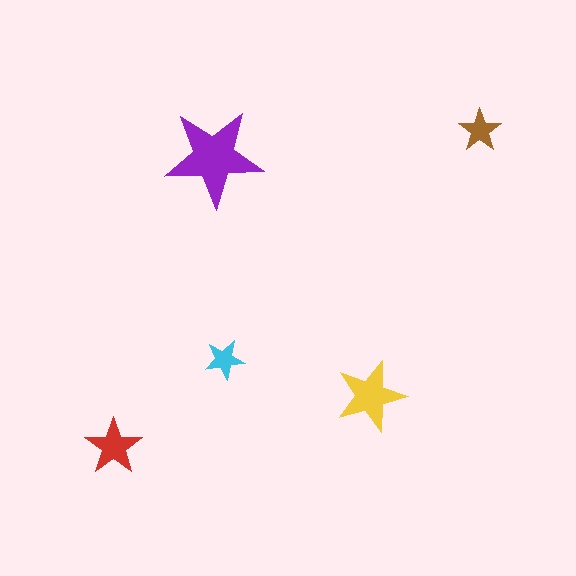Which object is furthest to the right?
The brown star is rightmost.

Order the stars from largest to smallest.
the purple one, the yellow one, the red one, the brown one, the cyan one.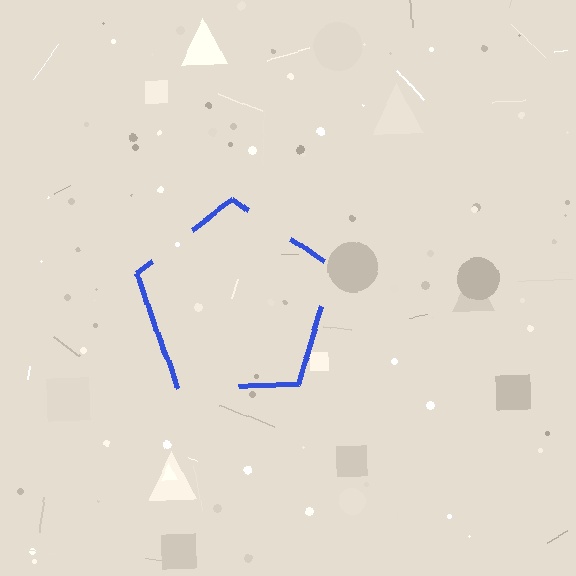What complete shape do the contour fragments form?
The contour fragments form a pentagon.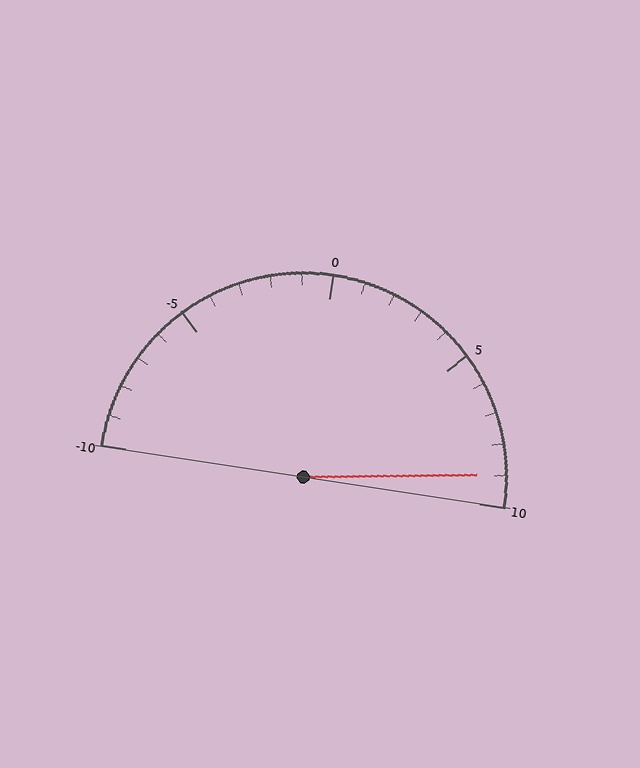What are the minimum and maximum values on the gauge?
The gauge ranges from -10 to 10.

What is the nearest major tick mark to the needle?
The nearest major tick mark is 10.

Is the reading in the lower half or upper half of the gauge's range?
The reading is in the upper half of the range (-10 to 10).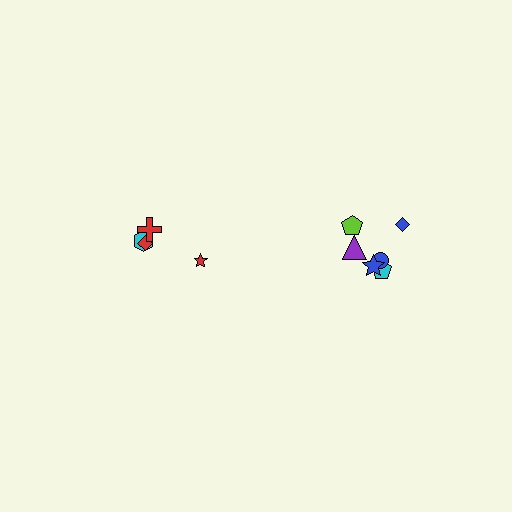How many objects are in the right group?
There are 6 objects.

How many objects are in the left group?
There are 4 objects.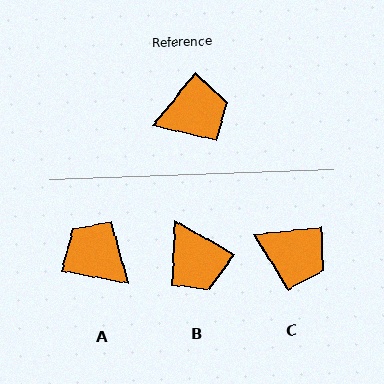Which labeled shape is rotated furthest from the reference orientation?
A, about 118 degrees away.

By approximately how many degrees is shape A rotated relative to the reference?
Approximately 118 degrees counter-clockwise.